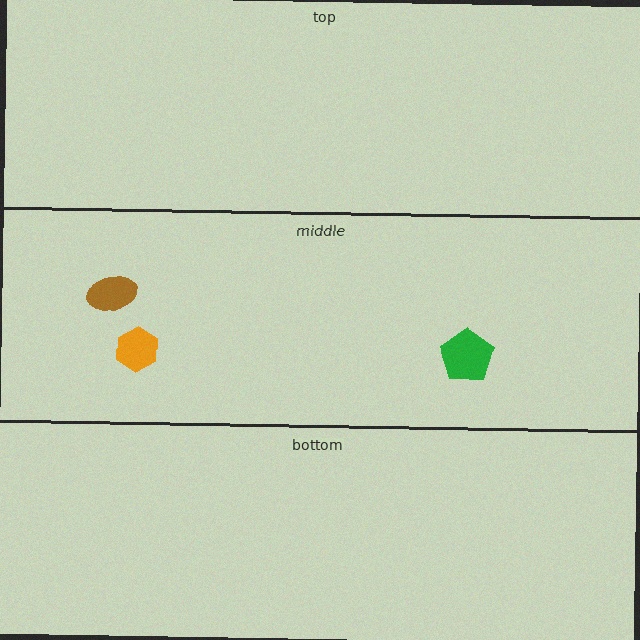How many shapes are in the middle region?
3.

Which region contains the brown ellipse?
The middle region.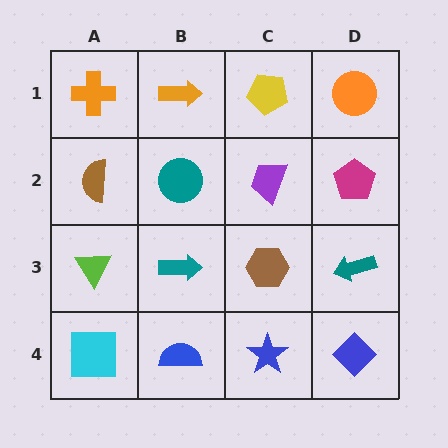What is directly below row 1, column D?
A magenta pentagon.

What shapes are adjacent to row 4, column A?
A lime triangle (row 3, column A), a blue semicircle (row 4, column B).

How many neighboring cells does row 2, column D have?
3.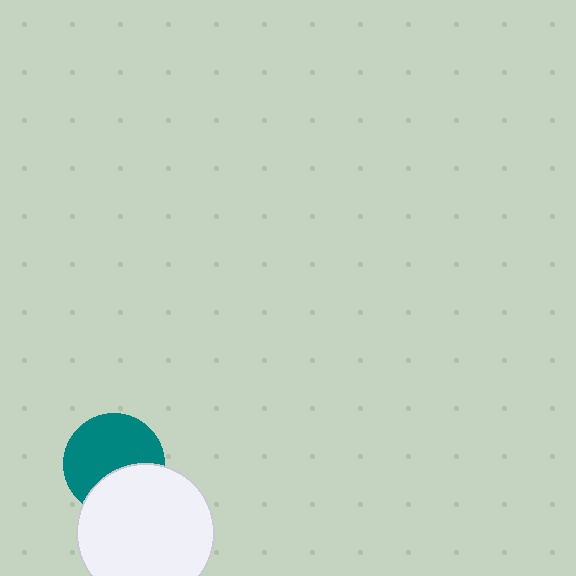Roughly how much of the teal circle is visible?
About half of it is visible (roughly 65%).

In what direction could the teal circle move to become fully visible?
The teal circle could move up. That would shift it out from behind the white circle entirely.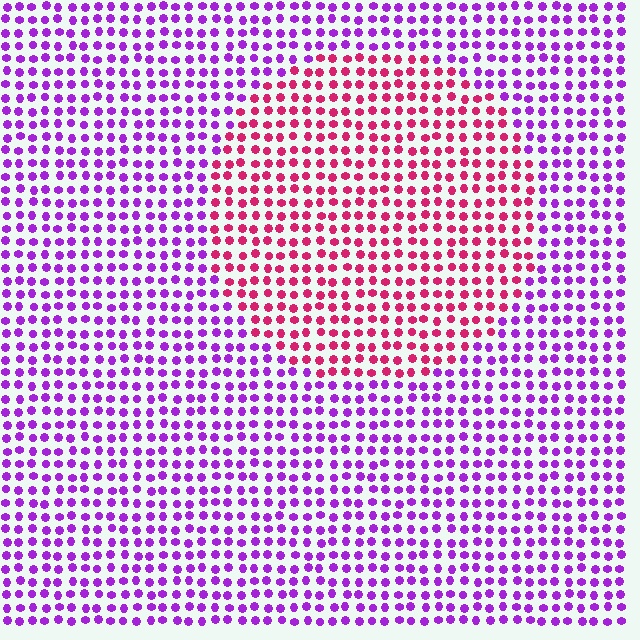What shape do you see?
I see a circle.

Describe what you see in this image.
The image is filled with small purple elements in a uniform arrangement. A circle-shaped region is visible where the elements are tinted to a slightly different hue, forming a subtle color boundary.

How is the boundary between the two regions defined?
The boundary is defined purely by a slight shift in hue (about 52 degrees). Spacing, size, and orientation are identical on both sides.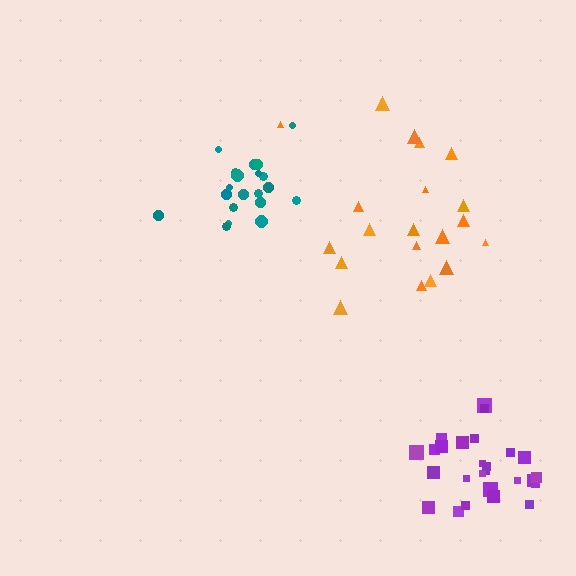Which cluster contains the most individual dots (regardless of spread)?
Purple (26).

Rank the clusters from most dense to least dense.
teal, purple, orange.